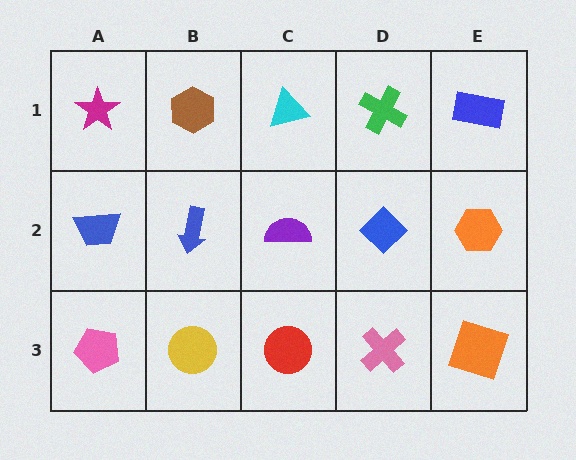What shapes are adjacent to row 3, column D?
A blue diamond (row 2, column D), a red circle (row 3, column C), an orange square (row 3, column E).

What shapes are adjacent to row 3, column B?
A blue arrow (row 2, column B), a pink pentagon (row 3, column A), a red circle (row 3, column C).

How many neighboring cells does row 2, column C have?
4.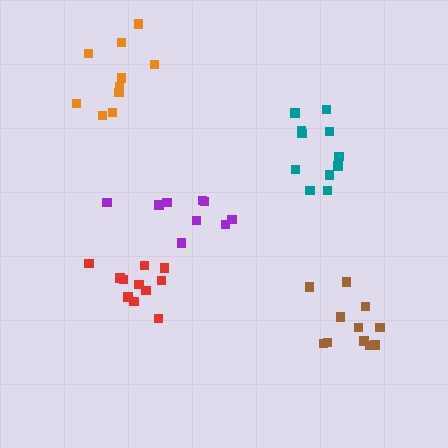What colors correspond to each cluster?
The clusters are colored: red, brown, teal, purple, orange.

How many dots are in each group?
Group 1: 11 dots, Group 2: 11 dots, Group 3: 11 dots, Group 4: 9 dots, Group 5: 10 dots (52 total).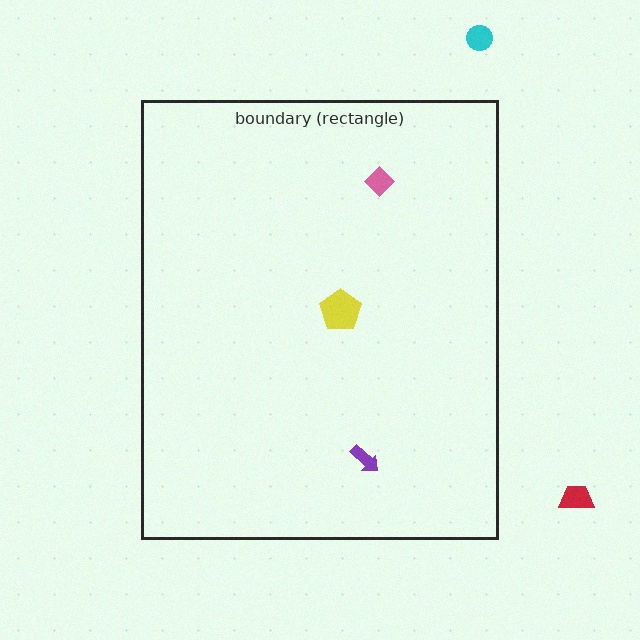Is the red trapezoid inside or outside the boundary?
Outside.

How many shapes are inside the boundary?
3 inside, 2 outside.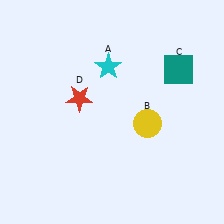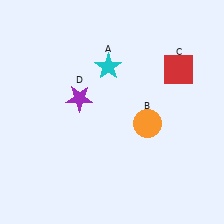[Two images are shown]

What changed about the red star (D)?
In Image 1, D is red. In Image 2, it changed to purple.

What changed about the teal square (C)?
In Image 1, C is teal. In Image 2, it changed to red.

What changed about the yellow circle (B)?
In Image 1, B is yellow. In Image 2, it changed to orange.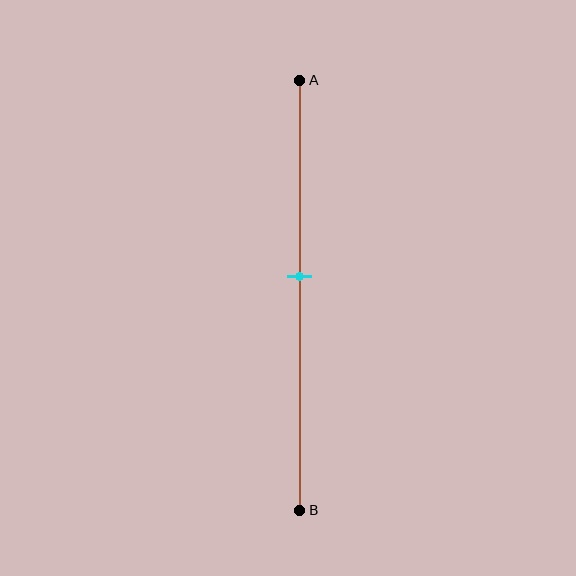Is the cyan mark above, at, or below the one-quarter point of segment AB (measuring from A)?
The cyan mark is below the one-quarter point of segment AB.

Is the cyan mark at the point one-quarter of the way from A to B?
No, the mark is at about 45% from A, not at the 25% one-quarter point.